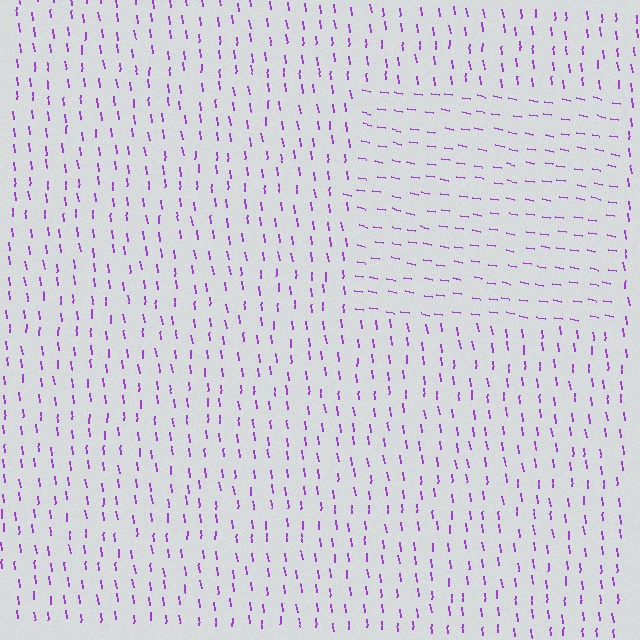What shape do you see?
I see a rectangle.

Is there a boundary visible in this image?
Yes, there is a texture boundary formed by a change in line orientation.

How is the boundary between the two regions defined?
The boundary is defined purely by a change in line orientation (approximately 73 degrees difference). All lines are the same color and thickness.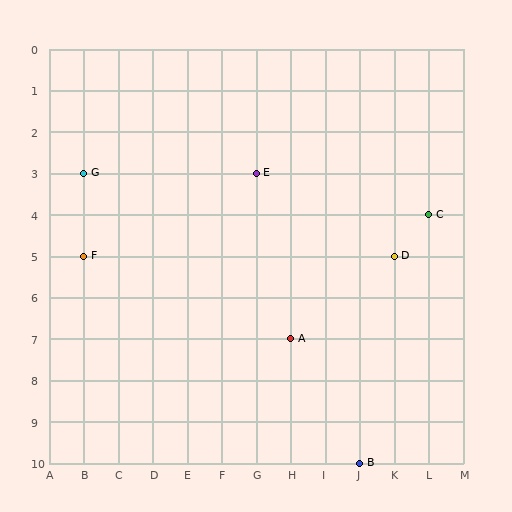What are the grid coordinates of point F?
Point F is at grid coordinates (B, 5).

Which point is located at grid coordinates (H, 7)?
Point A is at (H, 7).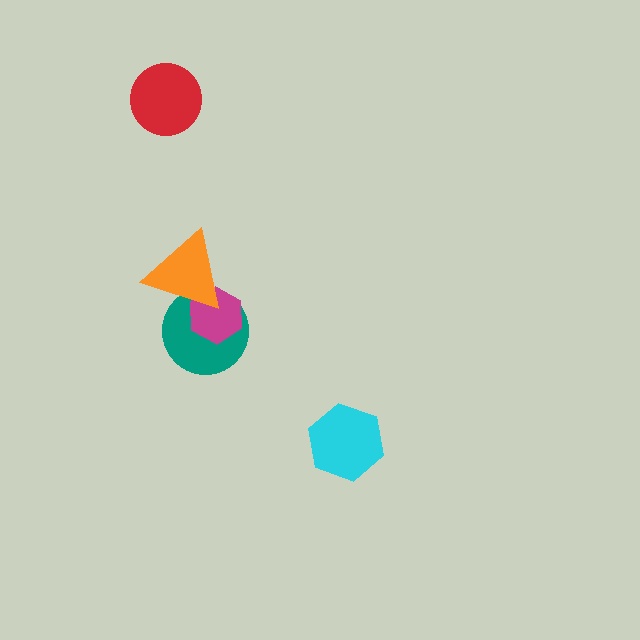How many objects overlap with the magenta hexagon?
2 objects overlap with the magenta hexagon.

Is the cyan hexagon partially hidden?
No, no other shape covers it.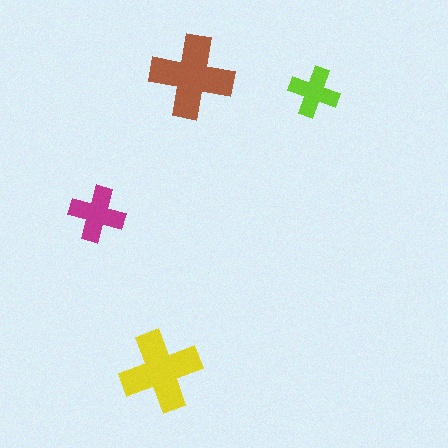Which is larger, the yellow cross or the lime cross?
The yellow one.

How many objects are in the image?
There are 4 objects in the image.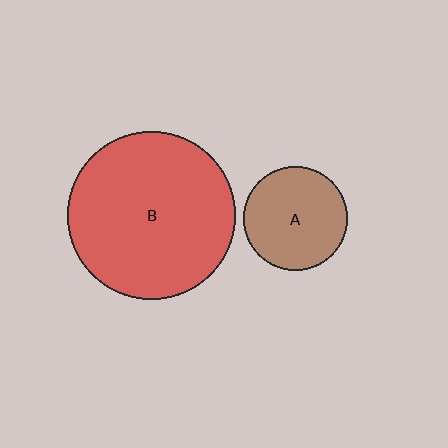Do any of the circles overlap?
No, none of the circles overlap.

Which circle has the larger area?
Circle B (red).